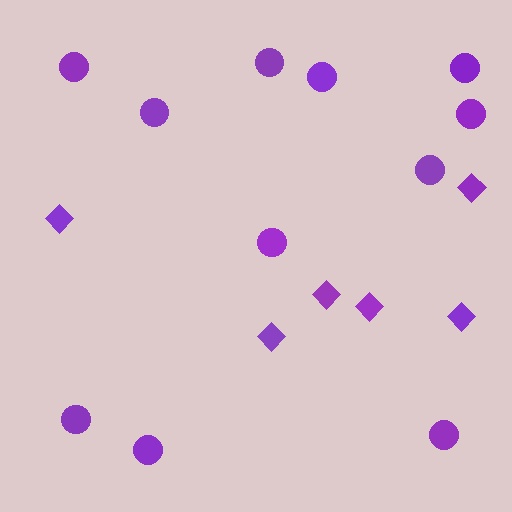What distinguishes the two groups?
There are 2 groups: one group of diamonds (6) and one group of circles (11).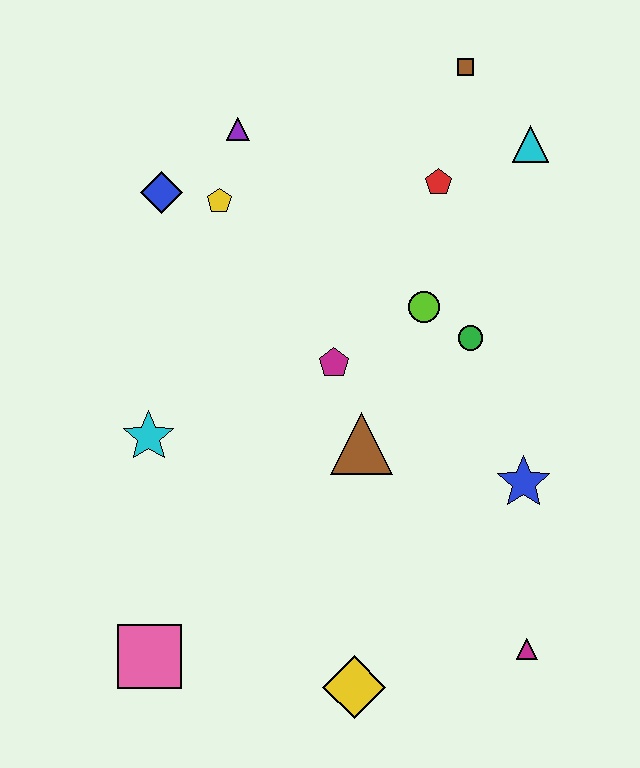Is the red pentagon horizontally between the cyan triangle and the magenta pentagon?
Yes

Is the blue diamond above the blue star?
Yes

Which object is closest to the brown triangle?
The magenta pentagon is closest to the brown triangle.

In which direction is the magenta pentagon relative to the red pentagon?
The magenta pentagon is below the red pentagon.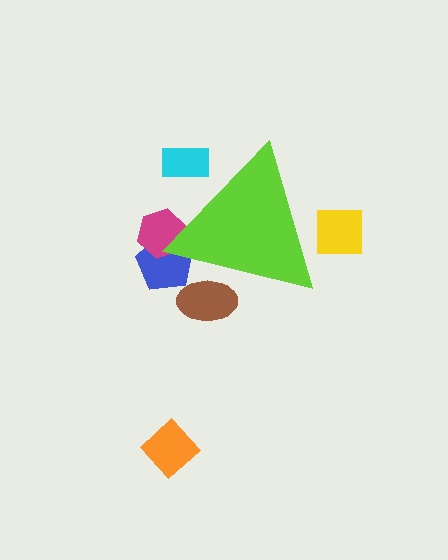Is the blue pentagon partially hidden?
Yes, the blue pentagon is partially hidden behind the lime triangle.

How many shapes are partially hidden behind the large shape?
5 shapes are partially hidden.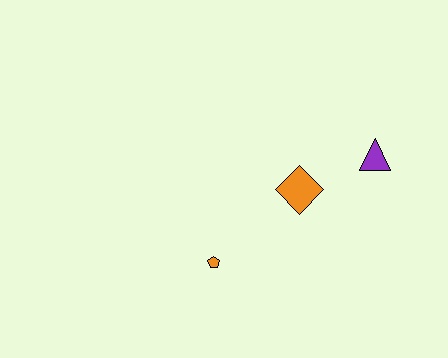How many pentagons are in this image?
There is 1 pentagon.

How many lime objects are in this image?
There are no lime objects.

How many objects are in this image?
There are 3 objects.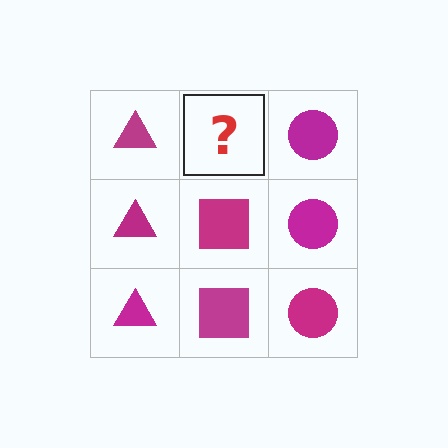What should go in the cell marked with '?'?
The missing cell should contain a magenta square.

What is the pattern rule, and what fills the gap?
The rule is that each column has a consistent shape. The gap should be filled with a magenta square.